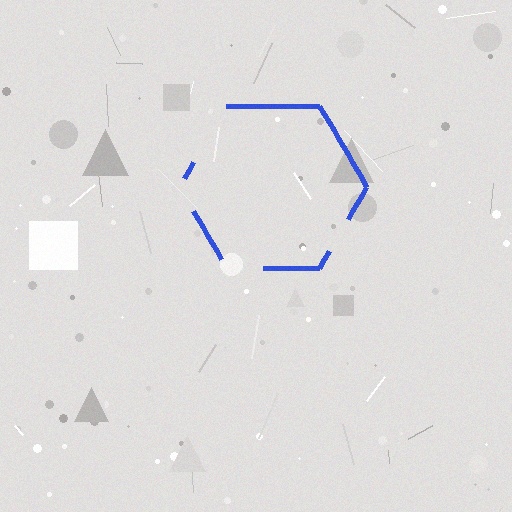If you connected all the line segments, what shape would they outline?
They would outline a hexagon.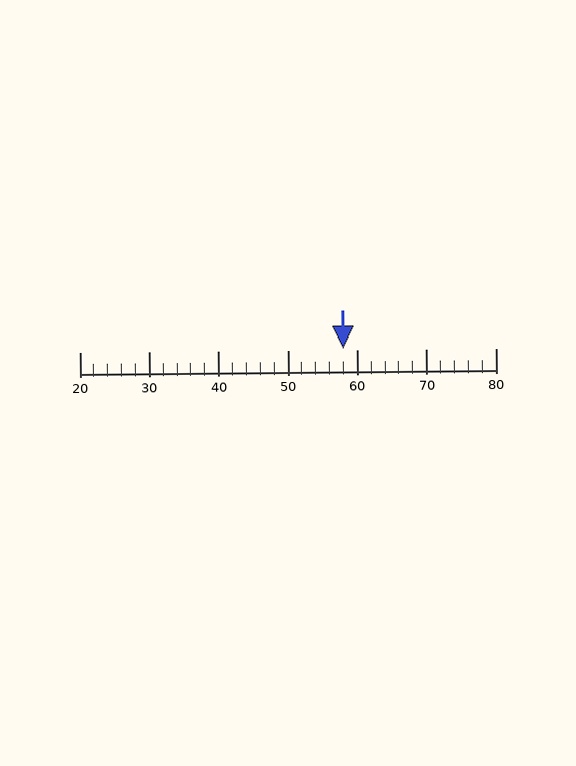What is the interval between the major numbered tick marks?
The major tick marks are spaced 10 units apart.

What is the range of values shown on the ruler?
The ruler shows values from 20 to 80.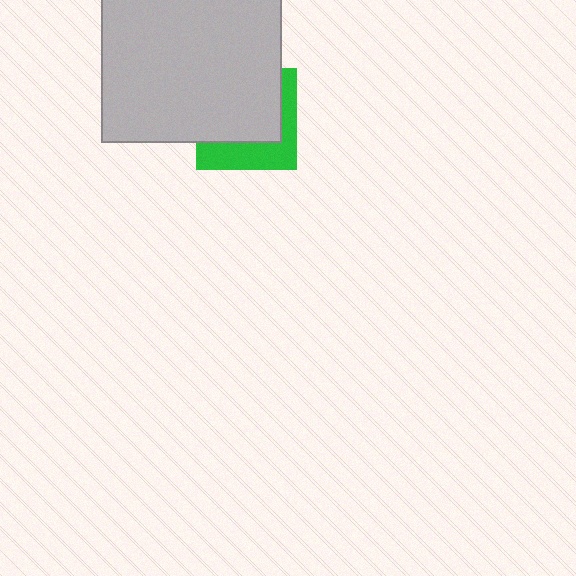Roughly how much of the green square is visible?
A small part of it is visible (roughly 37%).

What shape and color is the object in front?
The object in front is a light gray rectangle.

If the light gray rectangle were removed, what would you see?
You would see the complete green square.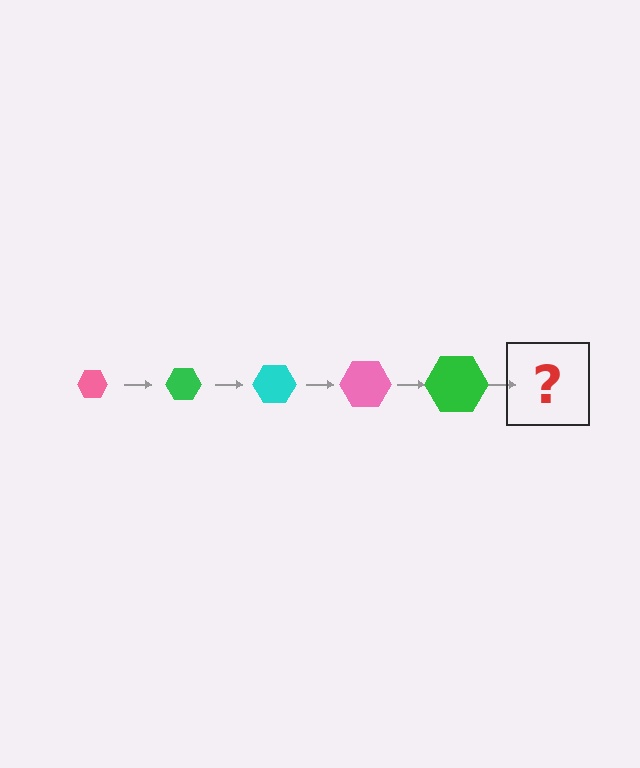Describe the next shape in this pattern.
It should be a cyan hexagon, larger than the previous one.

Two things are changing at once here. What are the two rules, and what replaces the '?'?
The two rules are that the hexagon grows larger each step and the color cycles through pink, green, and cyan. The '?' should be a cyan hexagon, larger than the previous one.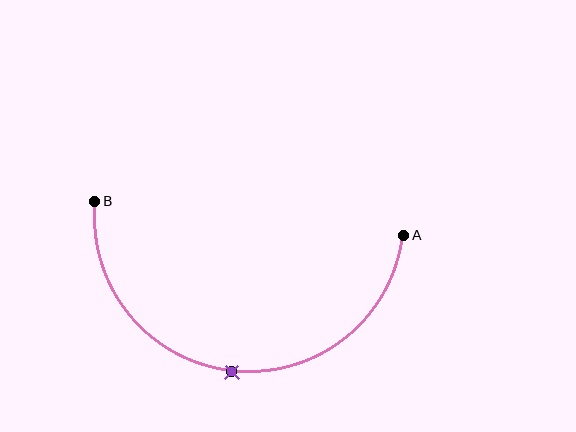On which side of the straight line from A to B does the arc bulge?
The arc bulges below the straight line connecting A and B.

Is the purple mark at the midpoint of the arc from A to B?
Yes. The purple mark lies on the arc at equal arc-length from both A and B — it is the arc midpoint.